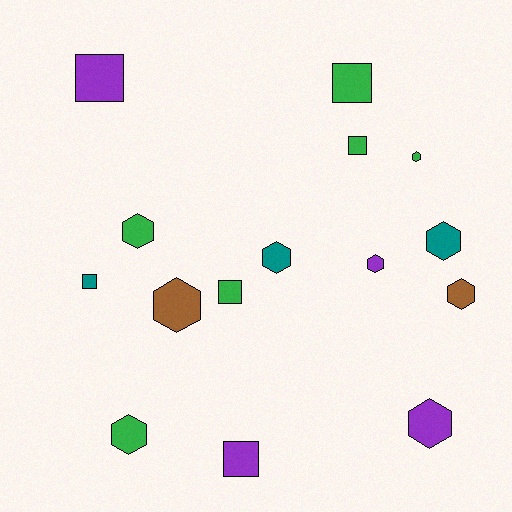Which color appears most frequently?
Green, with 6 objects.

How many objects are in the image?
There are 15 objects.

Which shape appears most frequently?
Hexagon, with 9 objects.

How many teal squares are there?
There is 1 teal square.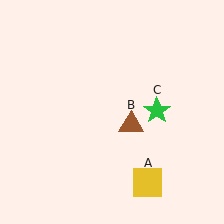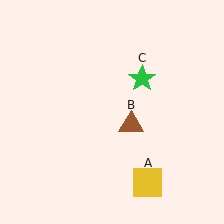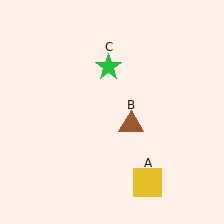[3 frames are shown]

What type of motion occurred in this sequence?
The green star (object C) rotated counterclockwise around the center of the scene.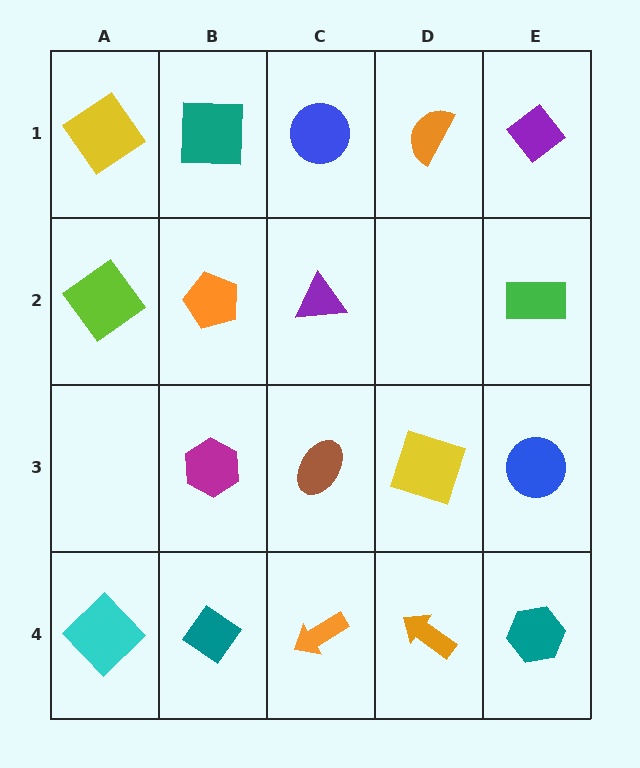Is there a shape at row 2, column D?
No, that cell is empty.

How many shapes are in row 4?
5 shapes.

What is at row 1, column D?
An orange semicircle.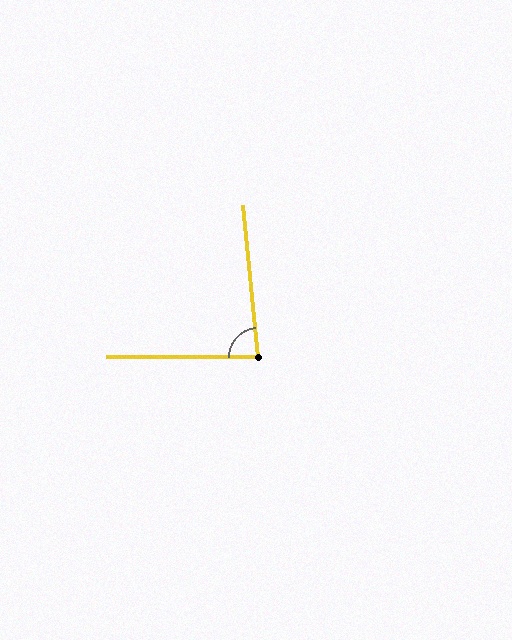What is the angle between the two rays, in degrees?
Approximately 84 degrees.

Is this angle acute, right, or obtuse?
It is acute.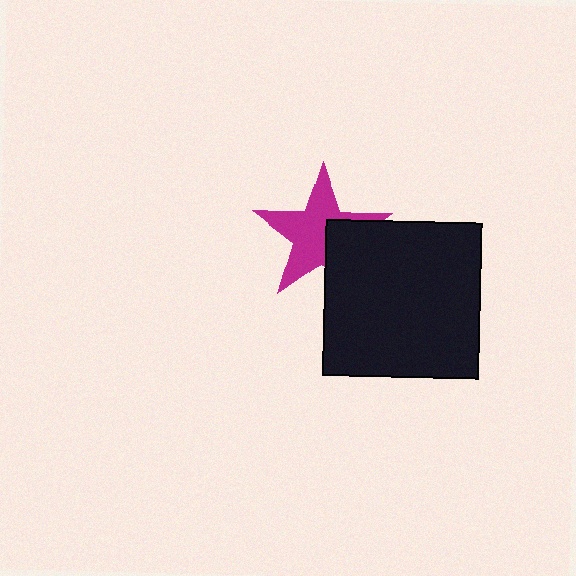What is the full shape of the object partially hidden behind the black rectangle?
The partially hidden object is a magenta star.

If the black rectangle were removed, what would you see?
You would see the complete magenta star.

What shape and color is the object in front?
The object in front is a black rectangle.